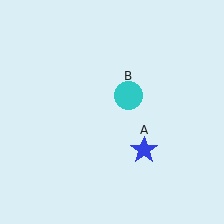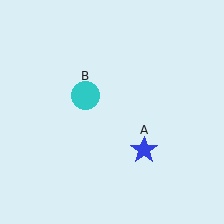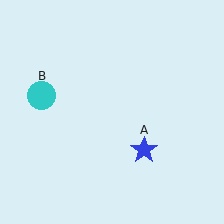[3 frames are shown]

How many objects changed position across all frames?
1 object changed position: cyan circle (object B).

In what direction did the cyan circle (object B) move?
The cyan circle (object B) moved left.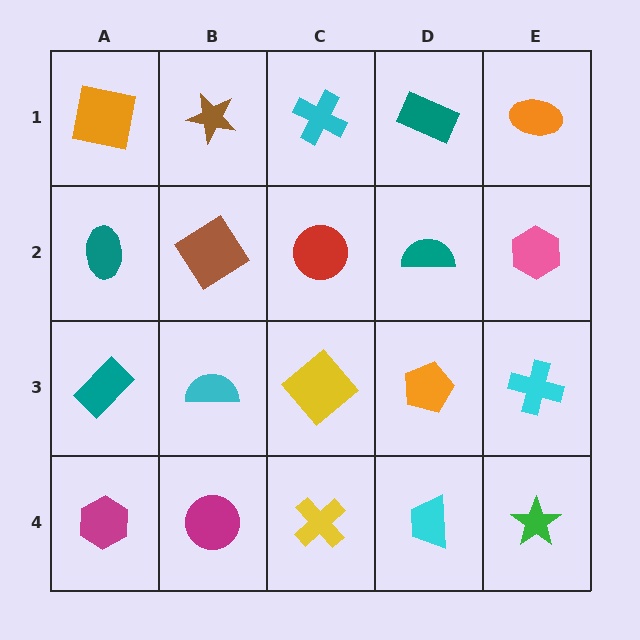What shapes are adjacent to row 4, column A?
A teal rectangle (row 3, column A), a magenta circle (row 4, column B).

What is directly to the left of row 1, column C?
A brown star.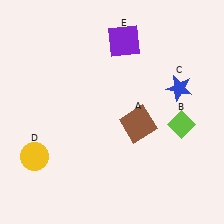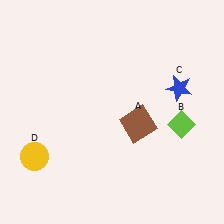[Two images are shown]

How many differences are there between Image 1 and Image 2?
There is 1 difference between the two images.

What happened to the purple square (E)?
The purple square (E) was removed in Image 2. It was in the top-right area of Image 1.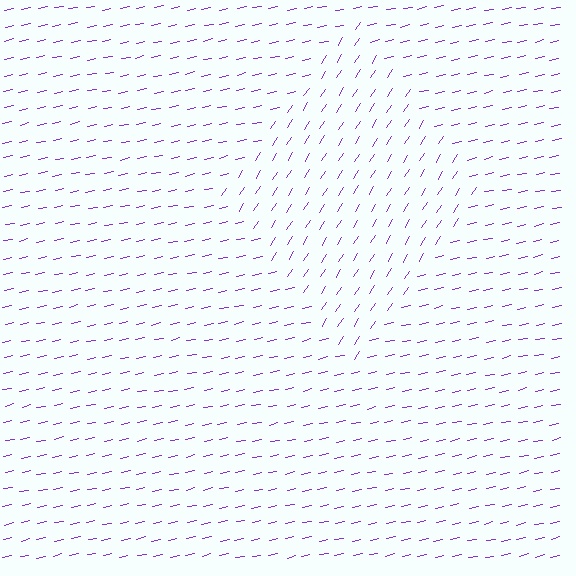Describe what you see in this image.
The image is filled with small purple line segments. A diamond region in the image has lines oriented differently from the surrounding lines, creating a visible texture boundary.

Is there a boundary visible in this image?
Yes, there is a texture boundary formed by a change in line orientation.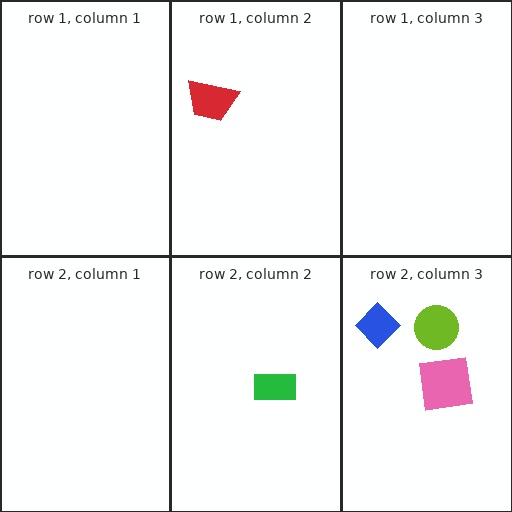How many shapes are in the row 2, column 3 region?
3.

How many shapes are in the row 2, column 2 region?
1.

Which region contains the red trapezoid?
The row 1, column 2 region.